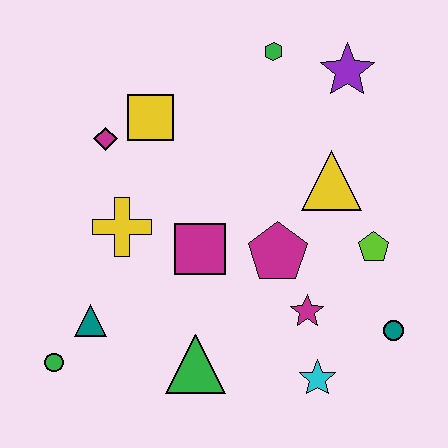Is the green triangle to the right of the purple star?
No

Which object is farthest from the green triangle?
The purple star is farthest from the green triangle.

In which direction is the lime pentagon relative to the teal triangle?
The lime pentagon is to the right of the teal triangle.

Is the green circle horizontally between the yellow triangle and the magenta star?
No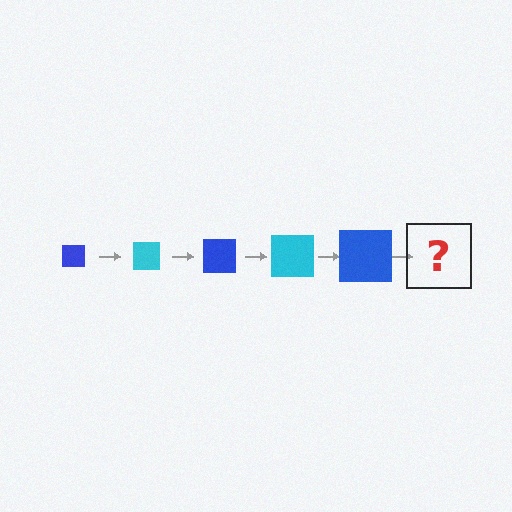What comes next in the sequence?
The next element should be a cyan square, larger than the previous one.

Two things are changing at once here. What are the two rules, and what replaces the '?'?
The two rules are that the square grows larger each step and the color cycles through blue and cyan. The '?' should be a cyan square, larger than the previous one.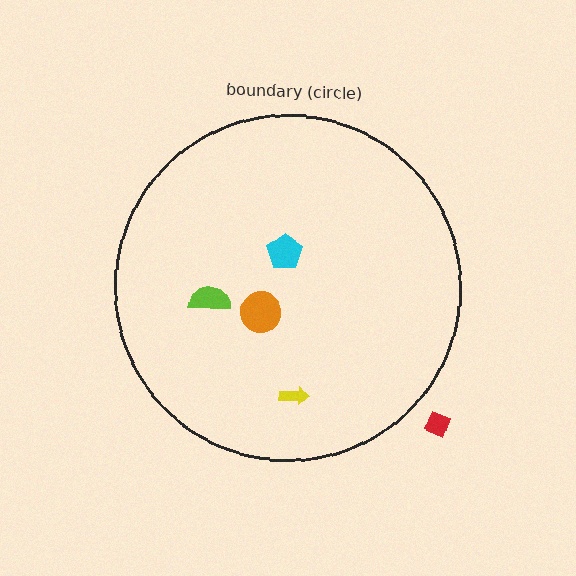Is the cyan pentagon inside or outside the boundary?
Inside.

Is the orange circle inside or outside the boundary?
Inside.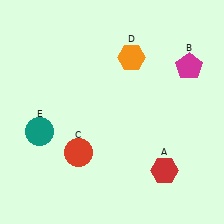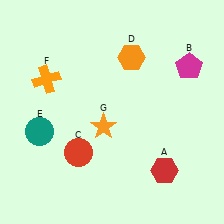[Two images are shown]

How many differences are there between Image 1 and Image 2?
There are 2 differences between the two images.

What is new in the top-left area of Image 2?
An orange cross (F) was added in the top-left area of Image 2.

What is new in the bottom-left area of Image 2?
An orange star (G) was added in the bottom-left area of Image 2.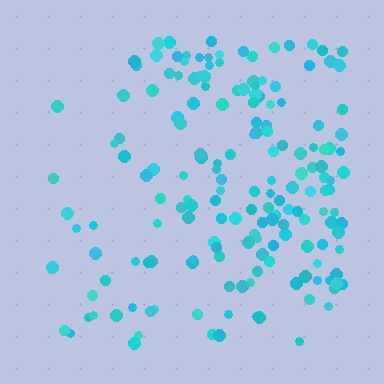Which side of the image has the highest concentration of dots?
The right.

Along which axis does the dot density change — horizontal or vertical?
Horizontal.